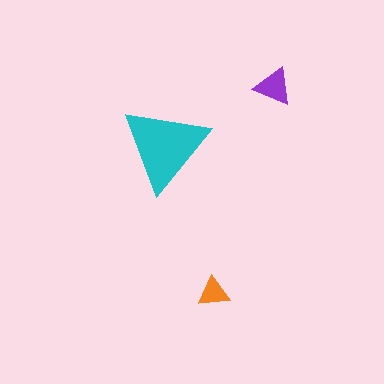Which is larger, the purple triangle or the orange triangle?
The purple one.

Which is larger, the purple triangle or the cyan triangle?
The cyan one.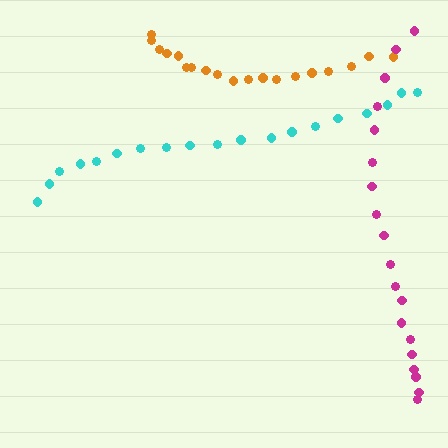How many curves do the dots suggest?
There are 3 distinct paths.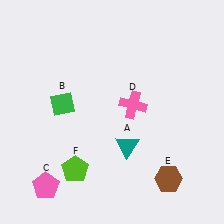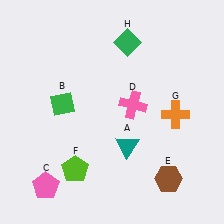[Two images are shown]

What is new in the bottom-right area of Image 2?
An orange cross (G) was added in the bottom-right area of Image 2.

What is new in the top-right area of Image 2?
A green diamond (H) was added in the top-right area of Image 2.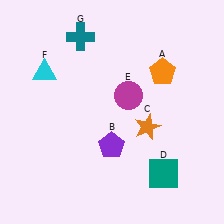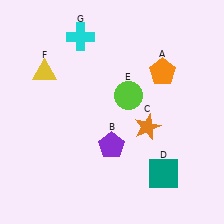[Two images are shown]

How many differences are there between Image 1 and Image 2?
There are 3 differences between the two images.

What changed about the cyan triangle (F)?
In Image 1, F is cyan. In Image 2, it changed to yellow.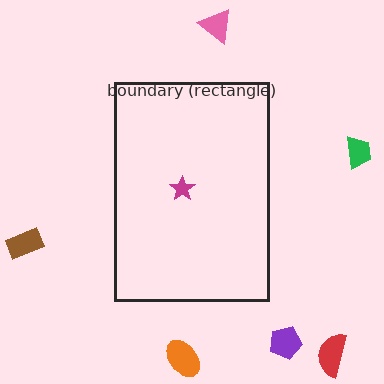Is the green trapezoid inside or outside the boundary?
Outside.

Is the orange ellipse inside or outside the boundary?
Outside.